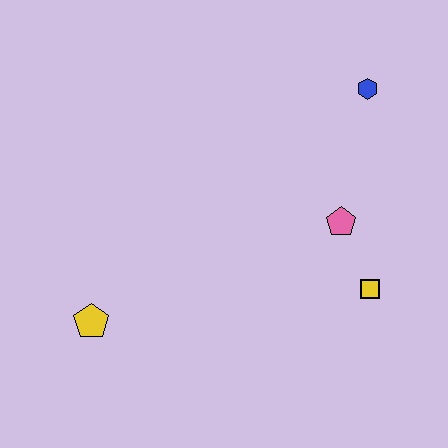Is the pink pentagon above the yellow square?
Yes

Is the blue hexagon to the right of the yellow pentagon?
Yes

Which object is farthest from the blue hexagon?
The yellow pentagon is farthest from the blue hexagon.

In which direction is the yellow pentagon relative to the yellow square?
The yellow pentagon is to the left of the yellow square.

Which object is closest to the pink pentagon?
The yellow square is closest to the pink pentagon.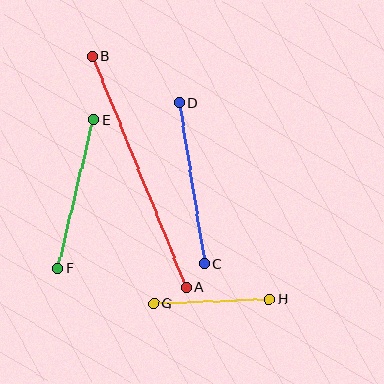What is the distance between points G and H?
The distance is approximately 116 pixels.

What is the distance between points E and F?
The distance is approximately 153 pixels.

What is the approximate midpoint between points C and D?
The midpoint is at approximately (192, 183) pixels.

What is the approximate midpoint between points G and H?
The midpoint is at approximately (211, 301) pixels.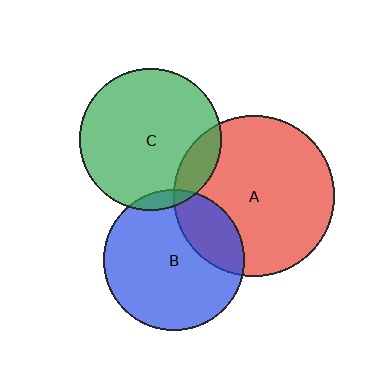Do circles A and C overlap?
Yes.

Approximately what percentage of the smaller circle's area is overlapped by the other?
Approximately 15%.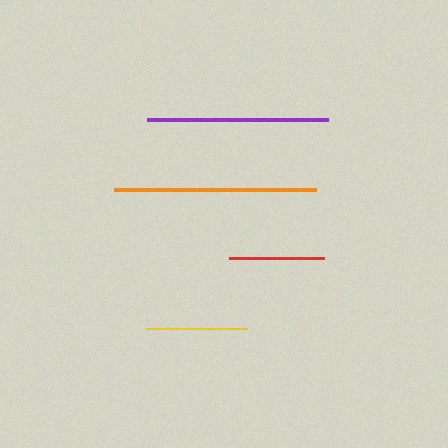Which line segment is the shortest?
The red line is the shortest at approximately 96 pixels.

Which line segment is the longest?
The orange line is the longest at approximately 202 pixels.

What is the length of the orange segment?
The orange segment is approximately 202 pixels long.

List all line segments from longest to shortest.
From longest to shortest: orange, purple, yellow, red.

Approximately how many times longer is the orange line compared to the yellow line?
The orange line is approximately 2.0 times the length of the yellow line.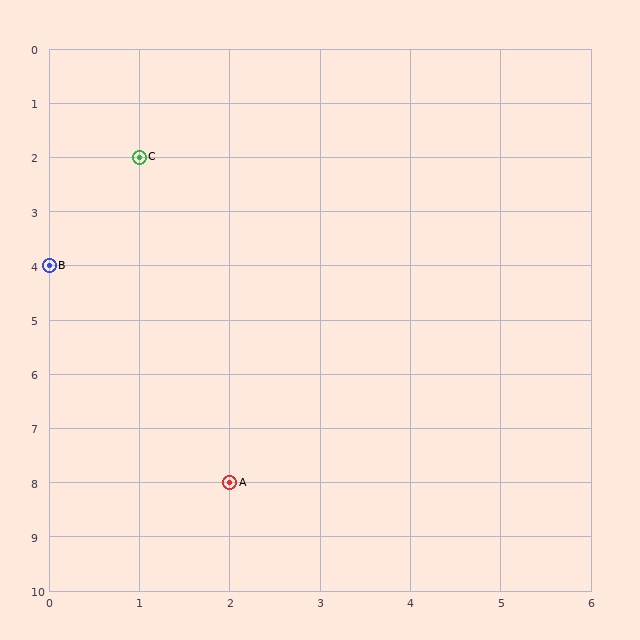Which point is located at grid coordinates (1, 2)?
Point C is at (1, 2).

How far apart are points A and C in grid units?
Points A and C are 1 column and 6 rows apart (about 6.1 grid units diagonally).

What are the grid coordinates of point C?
Point C is at grid coordinates (1, 2).